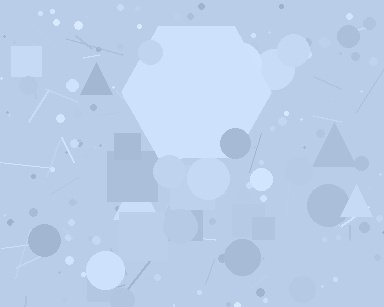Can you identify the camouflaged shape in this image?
The camouflaged shape is a hexagon.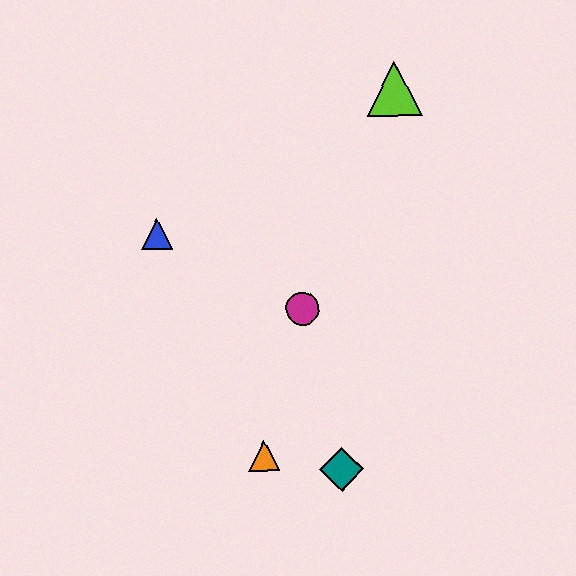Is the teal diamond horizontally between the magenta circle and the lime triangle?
Yes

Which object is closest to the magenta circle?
The orange triangle is closest to the magenta circle.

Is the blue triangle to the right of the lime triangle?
No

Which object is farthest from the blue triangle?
The teal diamond is farthest from the blue triangle.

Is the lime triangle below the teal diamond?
No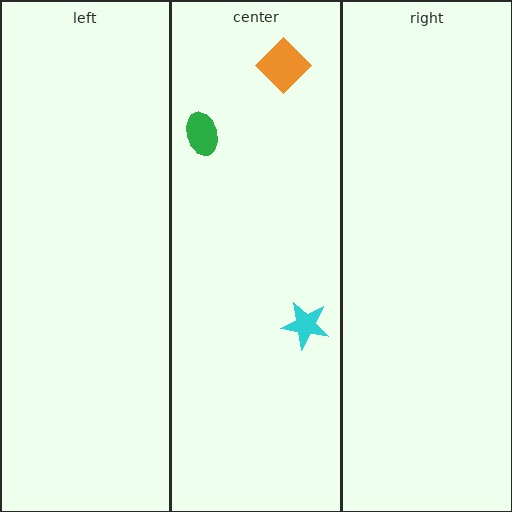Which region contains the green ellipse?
The center region.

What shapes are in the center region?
The green ellipse, the orange diamond, the cyan star.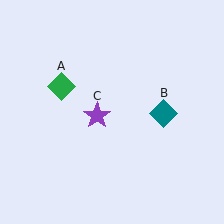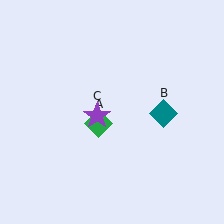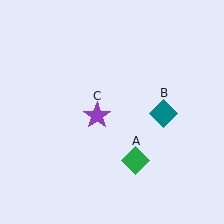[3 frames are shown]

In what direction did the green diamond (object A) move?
The green diamond (object A) moved down and to the right.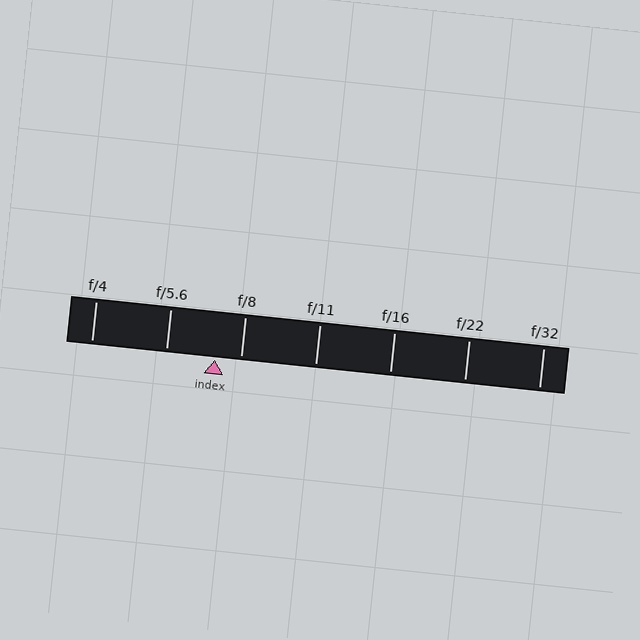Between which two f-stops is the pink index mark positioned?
The index mark is between f/5.6 and f/8.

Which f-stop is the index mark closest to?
The index mark is closest to f/8.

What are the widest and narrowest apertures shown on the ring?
The widest aperture shown is f/4 and the narrowest is f/32.